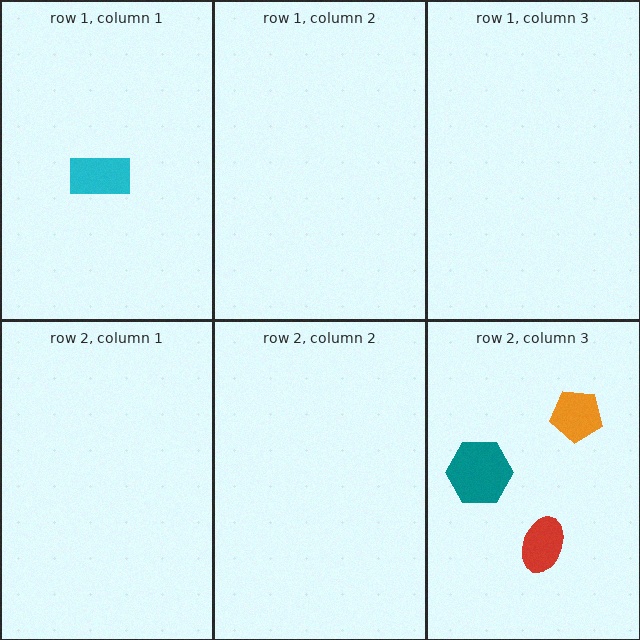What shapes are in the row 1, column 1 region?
The cyan rectangle.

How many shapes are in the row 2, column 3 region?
3.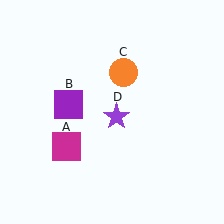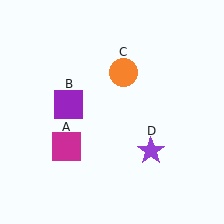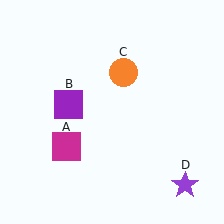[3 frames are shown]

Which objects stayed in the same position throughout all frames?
Magenta square (object A) and purple square (object B) and orange circle (object C) remained stationary.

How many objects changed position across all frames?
1 object changed position: purple star (object D).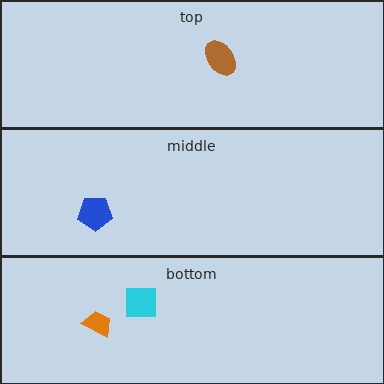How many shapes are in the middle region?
1.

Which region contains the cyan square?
The bottom region.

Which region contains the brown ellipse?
The top region.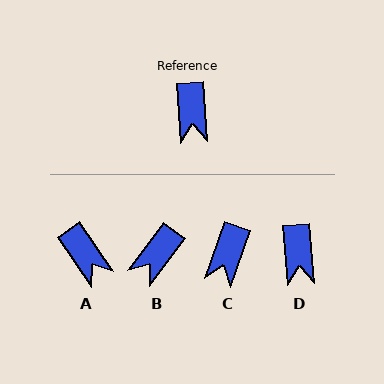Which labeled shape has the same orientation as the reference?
D.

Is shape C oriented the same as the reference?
No, it is off by about 24 degrees.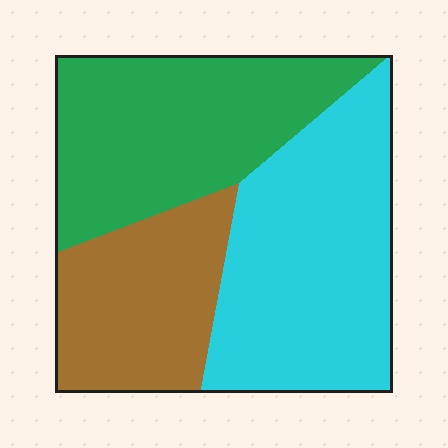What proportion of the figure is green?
Green covers about 35% of the figure.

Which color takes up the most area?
Cyan, at roughly 40%.